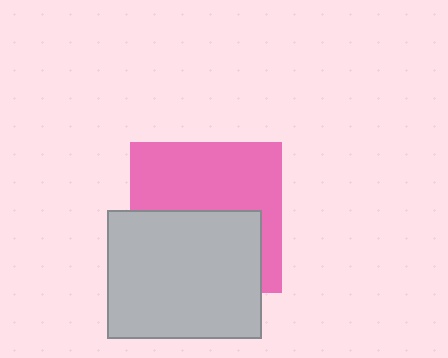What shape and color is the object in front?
The object in front is a light gray rectangle.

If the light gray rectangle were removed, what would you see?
You would see the complete pink square.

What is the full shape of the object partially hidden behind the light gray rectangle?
The partially hidden object is a pink square.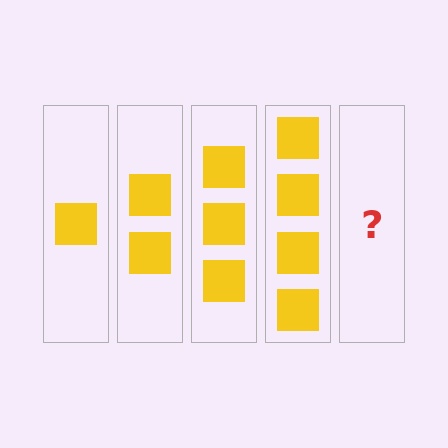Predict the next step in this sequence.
The next step is 5 squares.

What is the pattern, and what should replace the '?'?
The pattern is that each step adds one more square. The '?' should be 5 squares.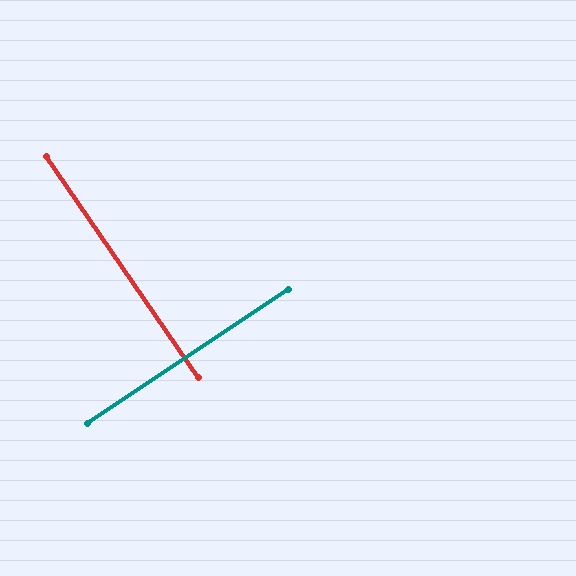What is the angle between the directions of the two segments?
Approximately 89 degrees.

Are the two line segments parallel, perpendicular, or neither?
Perpendicular — they meet at approximately 89°.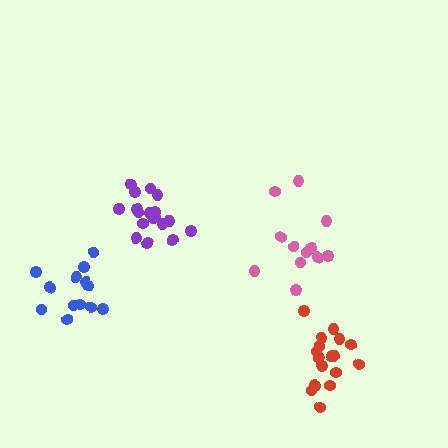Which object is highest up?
The purple cluster is topmost.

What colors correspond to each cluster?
The clusters are colored: red, purple, blue, pink.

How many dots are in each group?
Group 1: 17 dots, Group 2: 18 dots, Group 3: 13 dots, Group 4: 12 dots (60 total).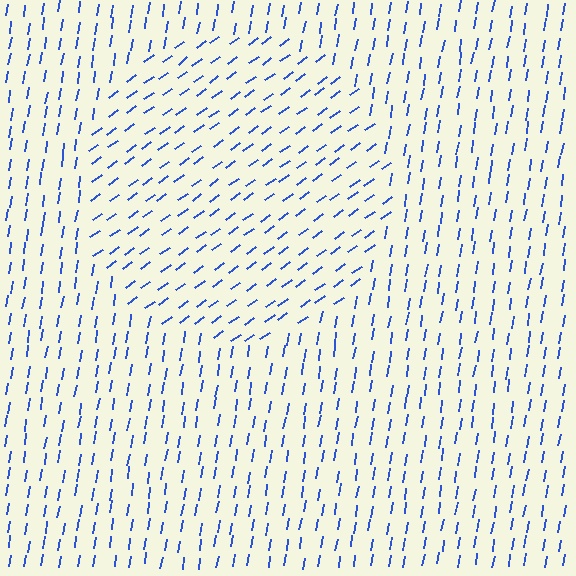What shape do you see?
I see a circle.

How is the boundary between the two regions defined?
The boundary is defined purely by a change in line orientation (approximately 45 degrees difference). All lines are the same color and thickness.